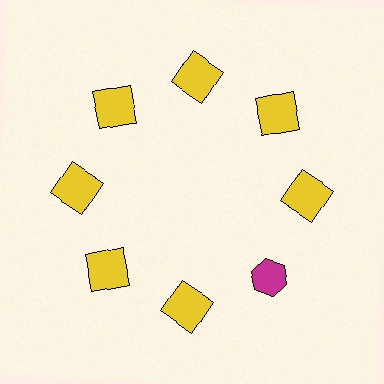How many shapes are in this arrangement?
There are 8 shapes arranged in a ring pattern.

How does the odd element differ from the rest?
It differs in both color (magenta instead of yellow) and shape (hexagon instead of square).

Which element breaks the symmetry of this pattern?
The magenta hexagon at roughly the 4 o'clock position breaks the symmetry. All other shapes are yellow squares.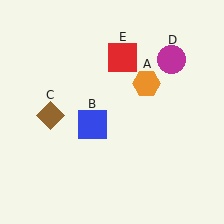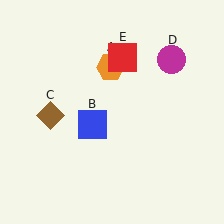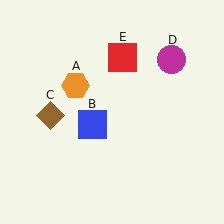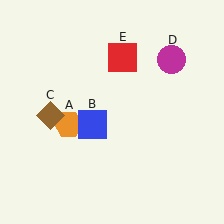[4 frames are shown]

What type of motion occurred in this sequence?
The orange hexagon (object A) rotated counterclockwise around the center of the scene.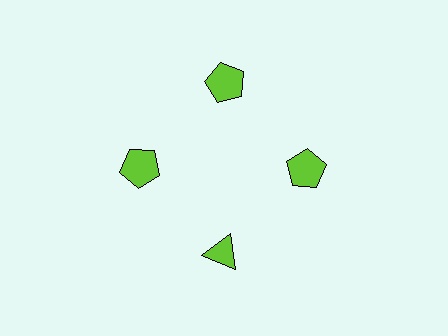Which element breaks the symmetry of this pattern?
The lime triangle at roughly the 6 o'clock position breaks the symmetry. All other shapes are lime pentagons.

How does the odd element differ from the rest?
It has a different shape: triangle instead of pentagon.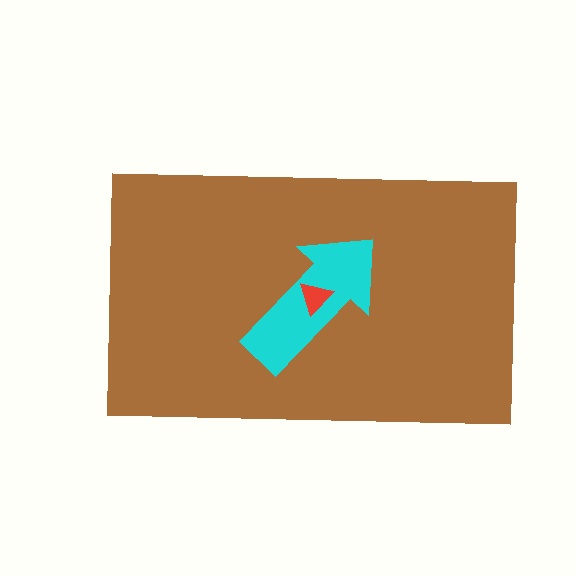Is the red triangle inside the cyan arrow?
Yes.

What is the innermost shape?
The red triangle.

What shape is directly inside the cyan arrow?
The red triangle.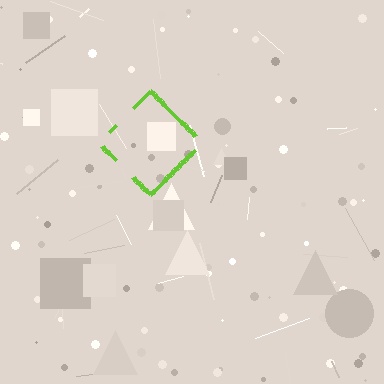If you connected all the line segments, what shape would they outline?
They would outline a diamond.